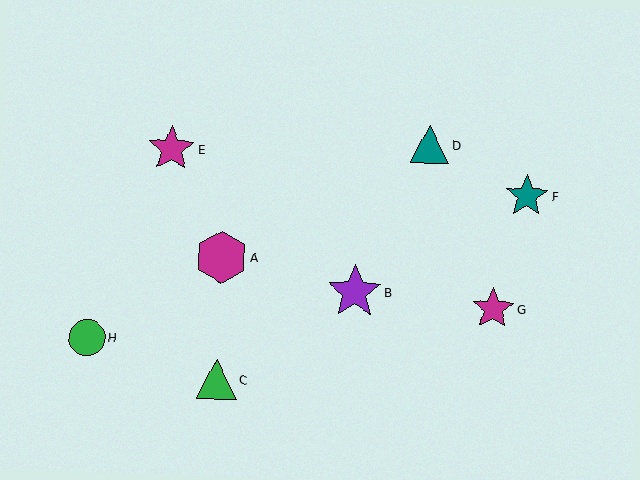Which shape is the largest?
The purple star (labeled B) is the largest.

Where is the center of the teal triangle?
The center of the teal triangle is at (430, 144).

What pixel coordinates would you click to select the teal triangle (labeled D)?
Click at (430, 144) to select the teal triangle D.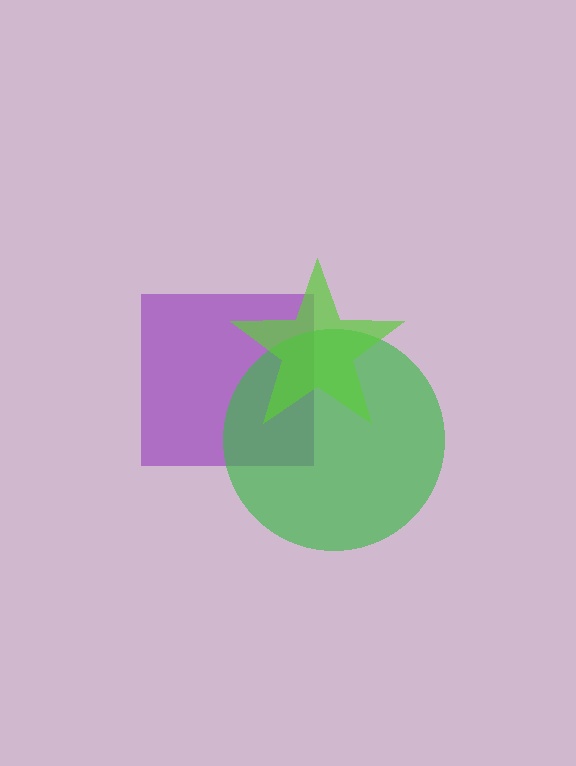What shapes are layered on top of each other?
The layered shapes are: a purple square, a green circle, a lime star.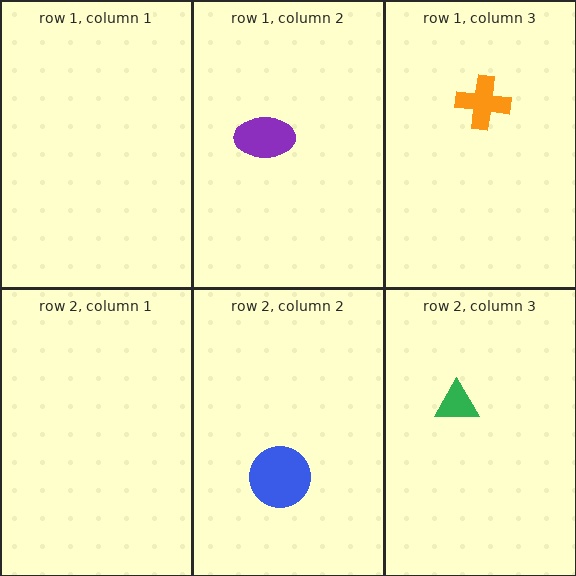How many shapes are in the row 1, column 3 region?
1.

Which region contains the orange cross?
The row 1, column 3 region.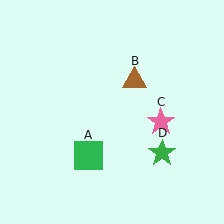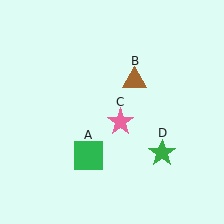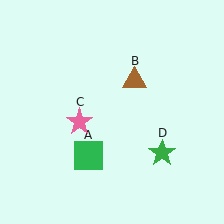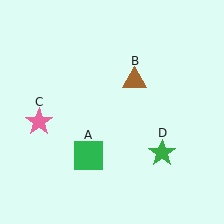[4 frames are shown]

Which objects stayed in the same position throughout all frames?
Green square (object A) and brown triangle (object B) and green star (object D) remained stationary.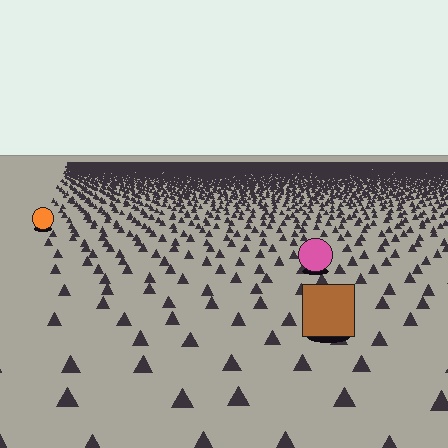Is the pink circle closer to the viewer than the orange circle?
Yes. The pink circle is closer — you can tell from the texture gradient: the ground texture is coarser near it.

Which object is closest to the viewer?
The brown square is closest. The texture marks near it are larger and more spread out.